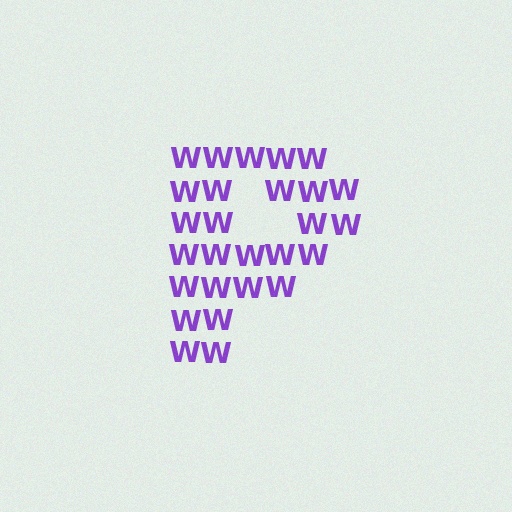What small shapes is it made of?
It is made of small letter W's.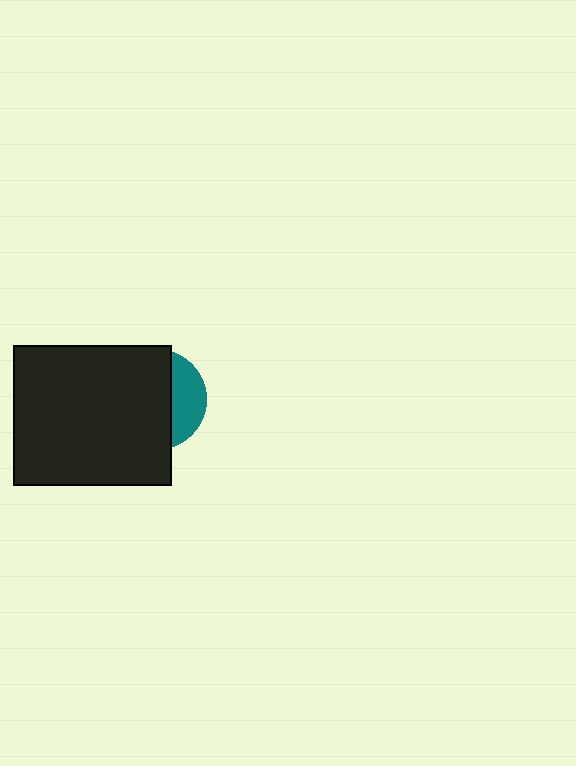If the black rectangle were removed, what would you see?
You would see the complete teal circle.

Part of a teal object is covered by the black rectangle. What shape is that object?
It is a circle.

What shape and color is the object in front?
The object in front is a black rectangle.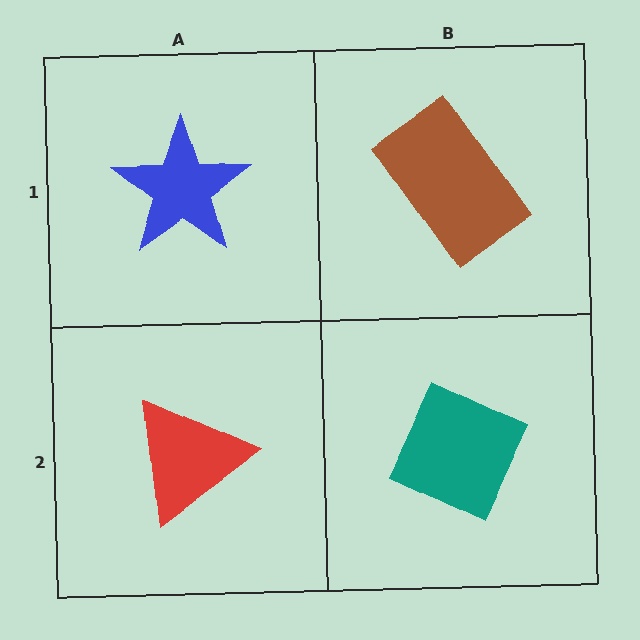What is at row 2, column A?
A red triangle.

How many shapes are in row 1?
2 shapes.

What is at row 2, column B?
A teal diamond.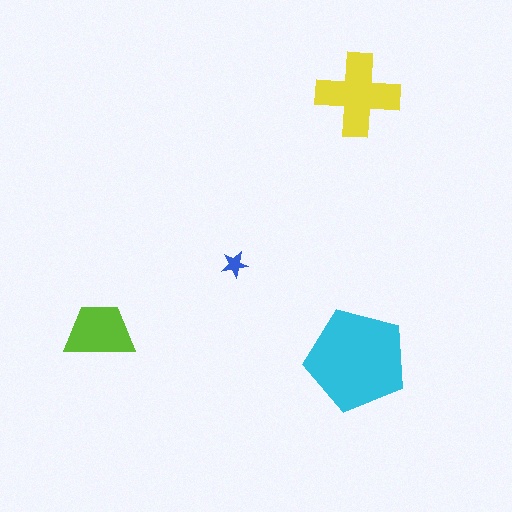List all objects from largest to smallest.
The cyan pentagon, the yellow cross, the lime trapezoid, the blue star.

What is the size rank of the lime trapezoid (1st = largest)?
3rd.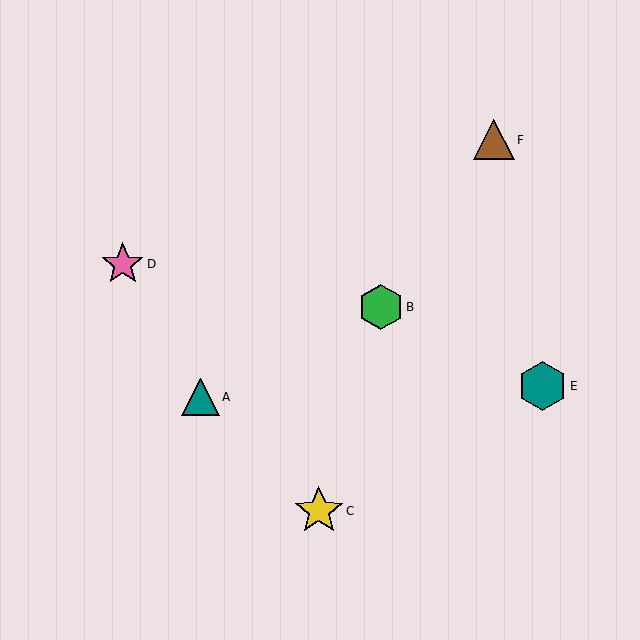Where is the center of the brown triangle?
The center of the brown triangle is at (494, 140).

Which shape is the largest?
The teal hexagon (labeled E) is the largest.